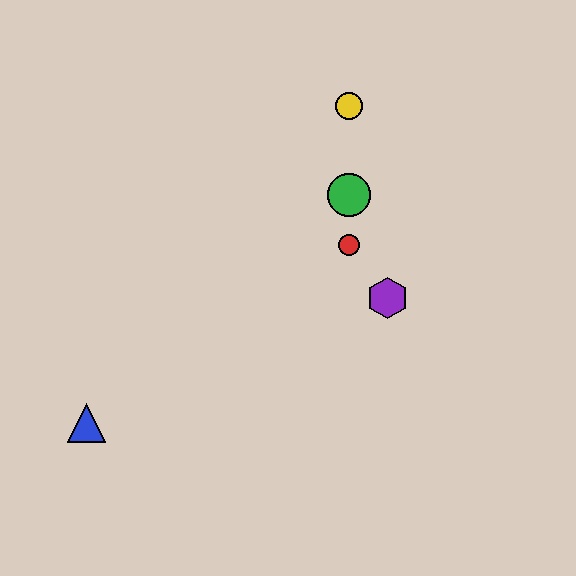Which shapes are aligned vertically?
The red circle, the green circle, the yellow circle are aligned vertically.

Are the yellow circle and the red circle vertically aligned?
Yes, both are at x≈349.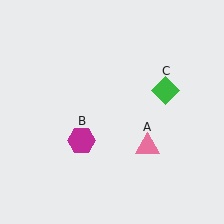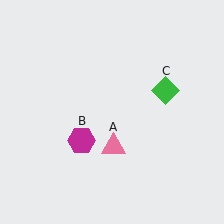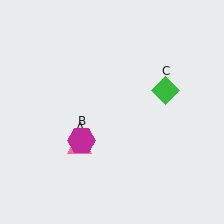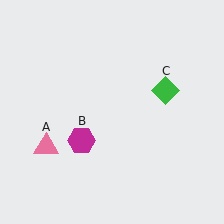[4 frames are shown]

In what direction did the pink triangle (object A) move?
The pink triangle (object A) moved left.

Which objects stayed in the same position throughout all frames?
Magenta hexagon (object B) and green diamond (object C) remained stationary.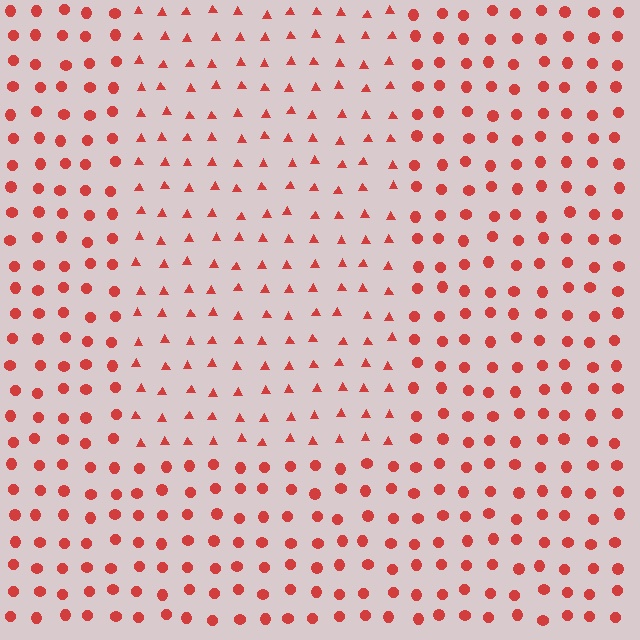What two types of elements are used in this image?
The image uses triangles inside the rectangle region and circles outside it.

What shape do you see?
I see a rectangle.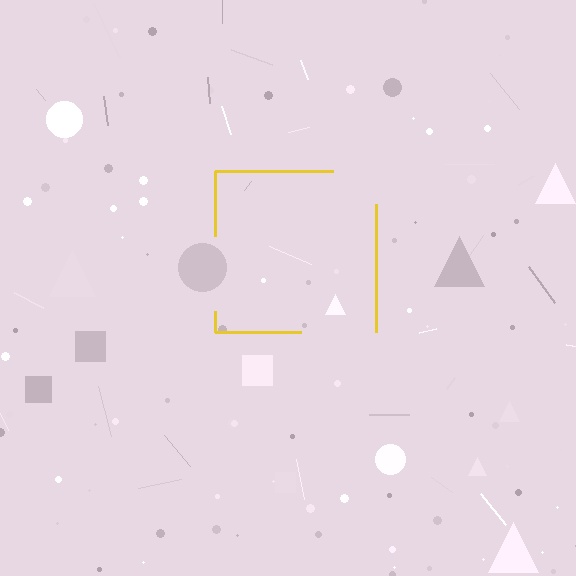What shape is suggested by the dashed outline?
The dashed outline suggests a square.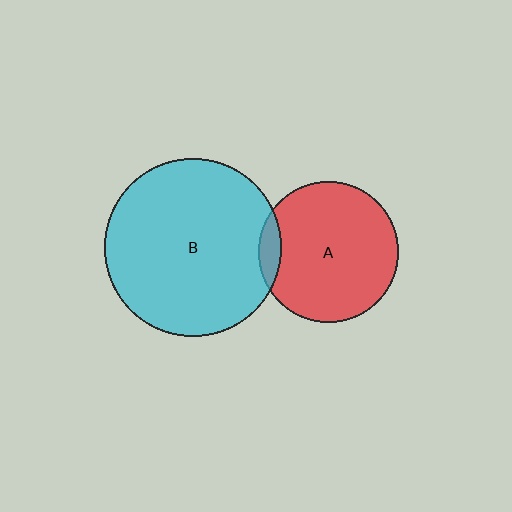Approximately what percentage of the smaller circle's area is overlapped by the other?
Approximately 10%.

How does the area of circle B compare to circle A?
Approximately 1.6 times.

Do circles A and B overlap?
Yes.